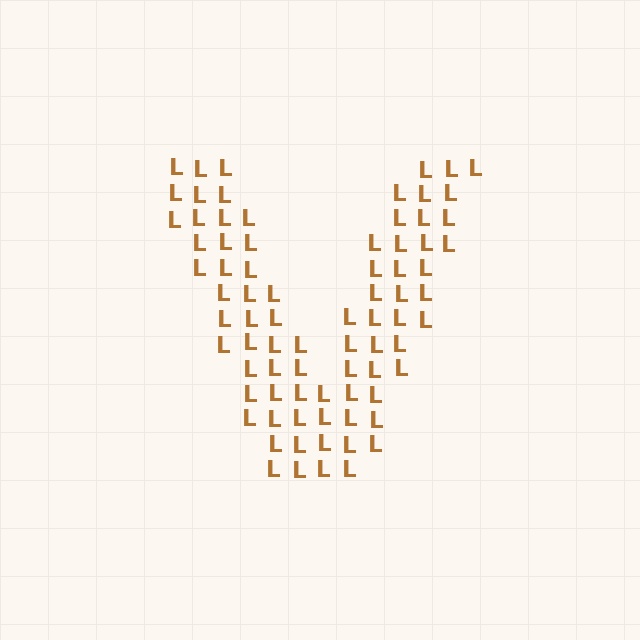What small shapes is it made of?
It is made of small letter L's.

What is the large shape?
The large shape is the letter V.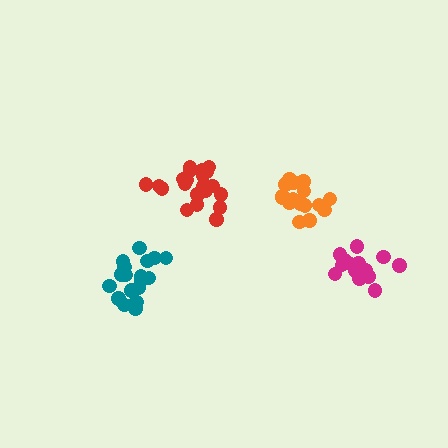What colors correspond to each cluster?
The clusters are colored: magenta, orange, red, teal.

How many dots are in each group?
Group 1: 16 dots, Group 2: 17 dots, Group 3: 21 dots, Group 4: 19 dots (73 total).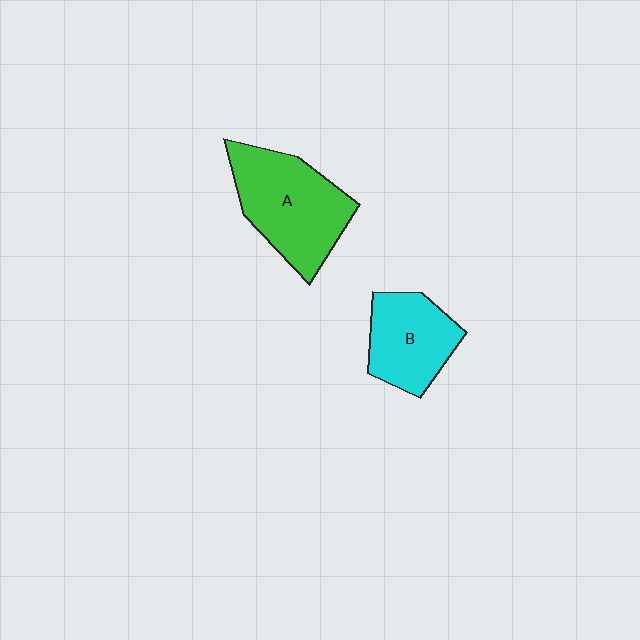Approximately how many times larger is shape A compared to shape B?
Approximately 1.4 times.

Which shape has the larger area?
Shape A (green).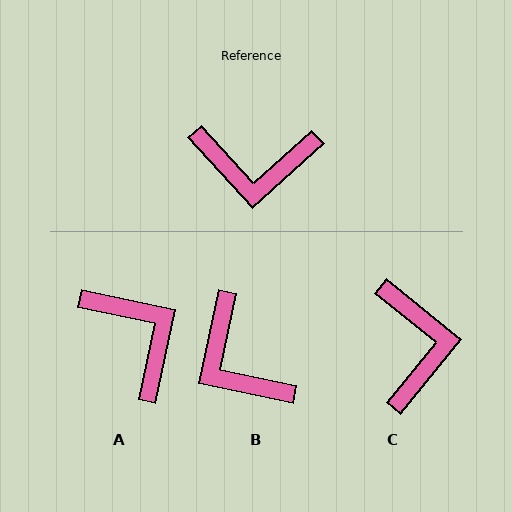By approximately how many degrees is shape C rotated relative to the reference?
Approximately 99 degrees counter-clockwise.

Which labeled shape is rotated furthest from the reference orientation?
A, about 126 degrees away.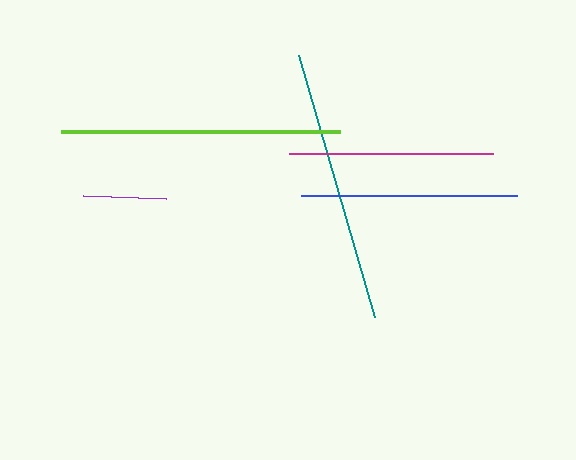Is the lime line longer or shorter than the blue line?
The lime line is longer than the blue line.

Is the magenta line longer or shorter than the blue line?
The blue line is longer than the magenta line.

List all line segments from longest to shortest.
From longest to shortest: lime, teal, blue, magenta, purple.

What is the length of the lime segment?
The lime segment is approximately 279 pixels long.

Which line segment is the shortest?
The purple line is the shortest at approximately 83 pixels.